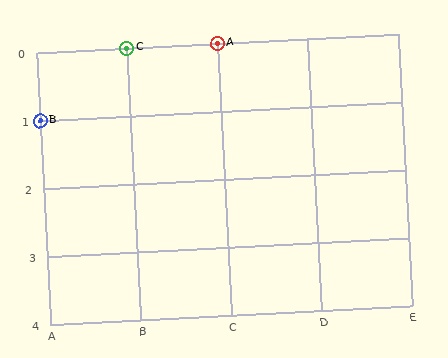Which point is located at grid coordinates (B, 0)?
Point C is at (B, 0).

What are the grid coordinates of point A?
Point A is at grid coordinates (C, 0).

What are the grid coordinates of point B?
Point B is at grid coordinates (A, 1).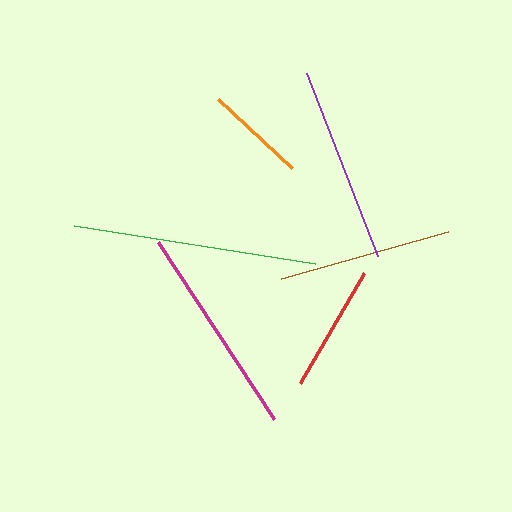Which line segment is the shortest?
The orange line is the shortest at approximately 102 pixels.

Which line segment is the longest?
The green line is the longest at approximately 243 pixels.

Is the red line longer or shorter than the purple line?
The purple line is longer than the red line.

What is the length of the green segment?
The green segment is approximately 243 pixels long.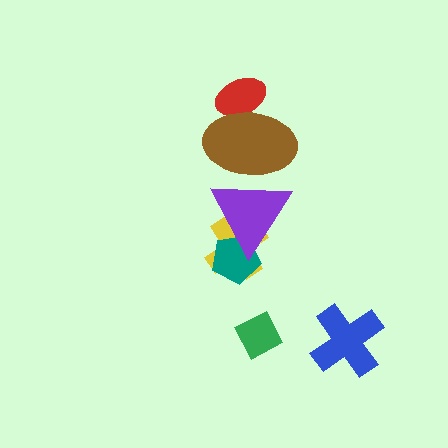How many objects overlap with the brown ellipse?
2 objects overlap with the brown ellipse.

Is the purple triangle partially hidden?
Yes, it is partially covered by another shape.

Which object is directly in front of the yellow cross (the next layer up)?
The teal pentagon is directly in front of the yellow cross.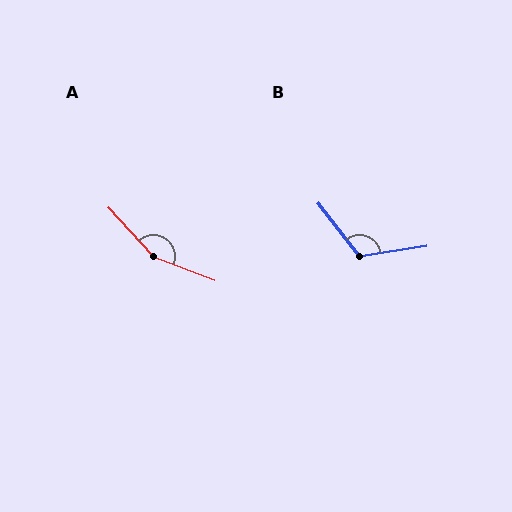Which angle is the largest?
A, at approximately 154 degrees.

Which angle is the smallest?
B, at approximately 119 degrees.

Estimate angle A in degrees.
Approximately 154 degrees.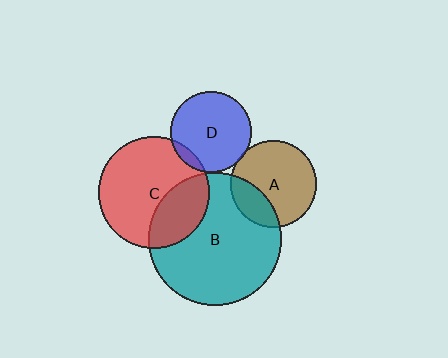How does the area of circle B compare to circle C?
Approximately 1.4 times.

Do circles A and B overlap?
Yes.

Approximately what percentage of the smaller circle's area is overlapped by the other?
Approximately 25%.